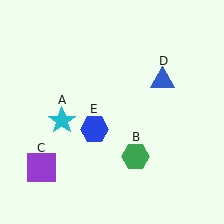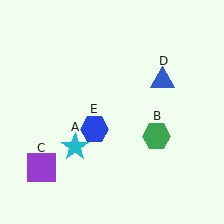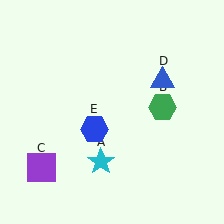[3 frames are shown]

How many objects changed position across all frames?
2 objects changed position: cyan star (object A), green hexagon (object B).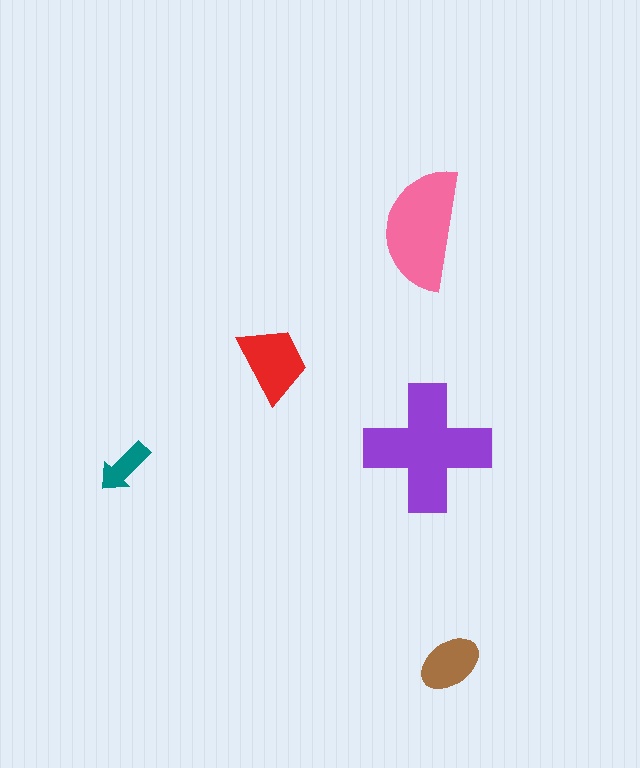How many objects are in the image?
There are 5 objects in the image.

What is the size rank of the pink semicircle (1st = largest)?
2nd.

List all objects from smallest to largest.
The teal arrow, the brown ellipse, the red trapezoid, the pink semicircle, the purple cross.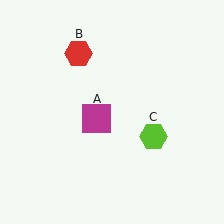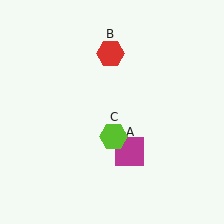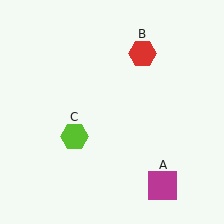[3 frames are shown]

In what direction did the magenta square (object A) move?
The magenta square (object A) moved down and to the right.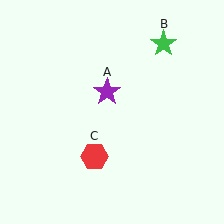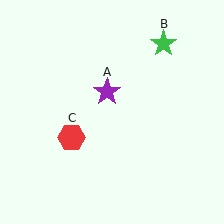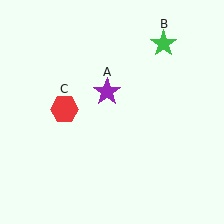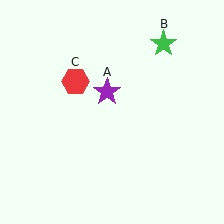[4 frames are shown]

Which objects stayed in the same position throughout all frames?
Purple star (object A) and green star (object B) remained stationary.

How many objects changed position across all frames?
1 object changed position: red hexagon (object C).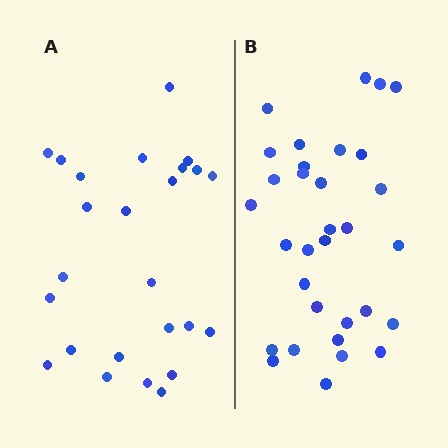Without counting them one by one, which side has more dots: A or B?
Region B (the right region) has more dots.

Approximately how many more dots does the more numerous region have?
Region B has roughly 8 or so more dots than region A.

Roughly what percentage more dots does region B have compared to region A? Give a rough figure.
About 30% more.